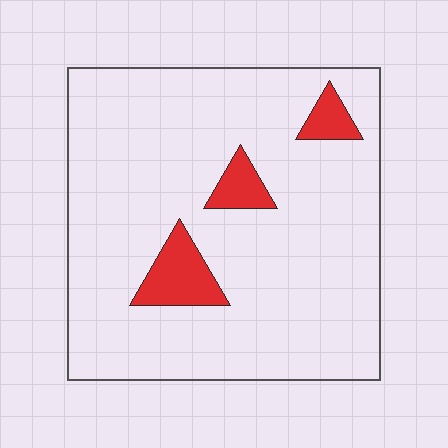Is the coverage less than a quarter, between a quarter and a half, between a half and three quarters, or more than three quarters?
Less than a quarter.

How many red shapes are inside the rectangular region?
3.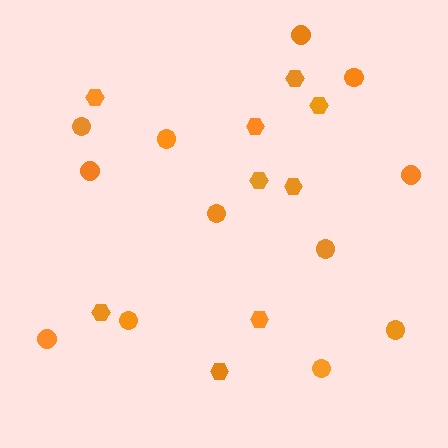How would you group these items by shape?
There are 2 groups: one group of circles (12) and one group of hexagons (9).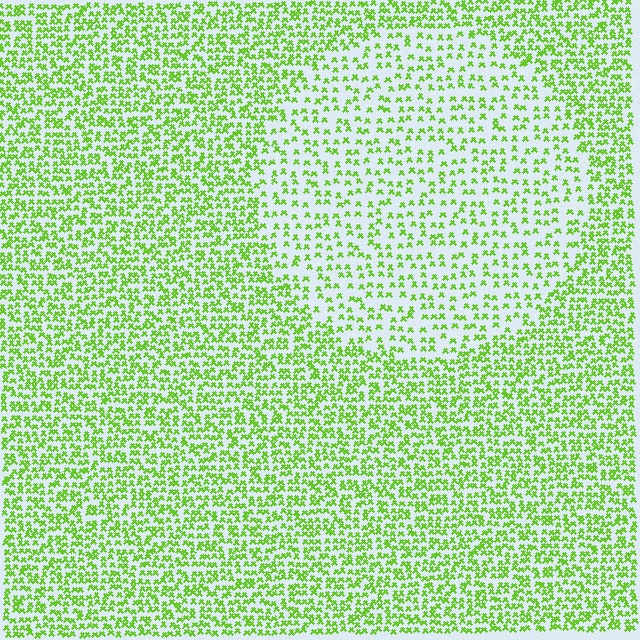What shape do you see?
I see a circle.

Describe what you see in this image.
The image contains small lime elements arranged at two different densities. A circle-shaped region is visible where the elements are less densely packed than the surrounding area.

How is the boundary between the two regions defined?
The boundary is defined by a change in element density (approximately 2.0x ratio). All elements are the same color, size, and shape.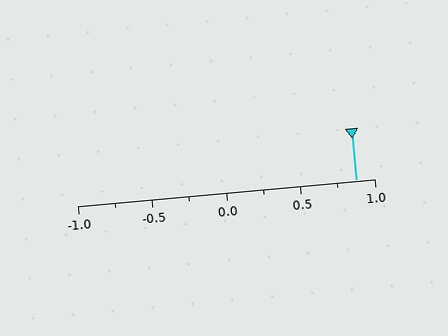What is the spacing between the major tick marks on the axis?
The major ticks are spaced 0.5 apart.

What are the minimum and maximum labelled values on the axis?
The axis runs from -1.0 to 1.0.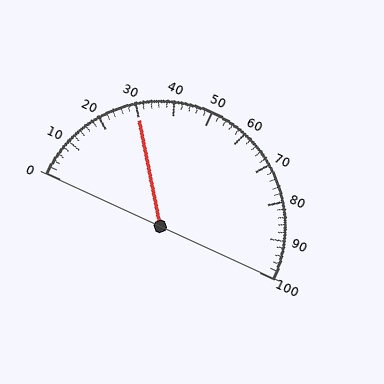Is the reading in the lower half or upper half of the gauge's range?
The reading is in the lower half of the range (0 to 100).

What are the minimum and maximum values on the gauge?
The gauge ranges from 0 to 100.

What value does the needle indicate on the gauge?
The needle indicates approximately 30.